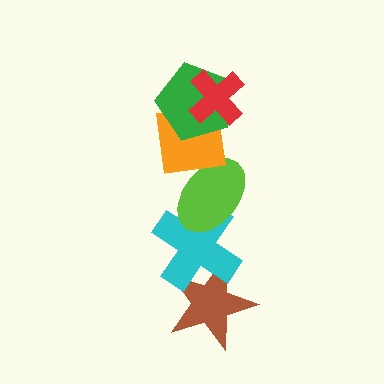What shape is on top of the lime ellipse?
The orange square is on top of the lime ellipse.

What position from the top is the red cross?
The red cross is 1st from the top.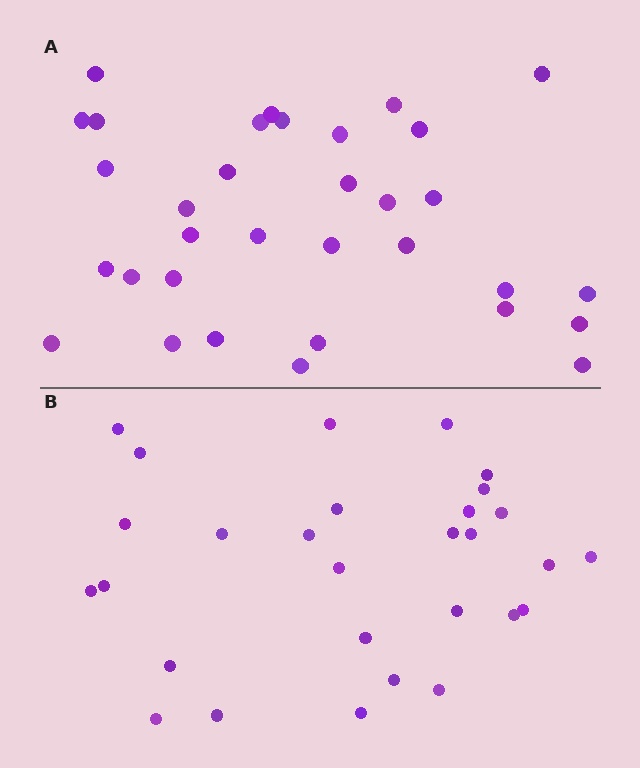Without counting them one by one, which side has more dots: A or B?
Region A (the top region) has more dots.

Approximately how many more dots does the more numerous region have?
Region A has about 4 more dots than region B.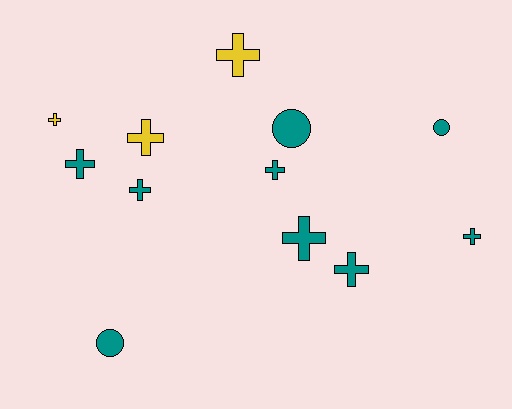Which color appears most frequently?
Teal, with 9 objects.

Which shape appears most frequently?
Cross, with 9 objects.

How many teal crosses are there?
There are 6 teal crosses.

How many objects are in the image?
There are 12 objects.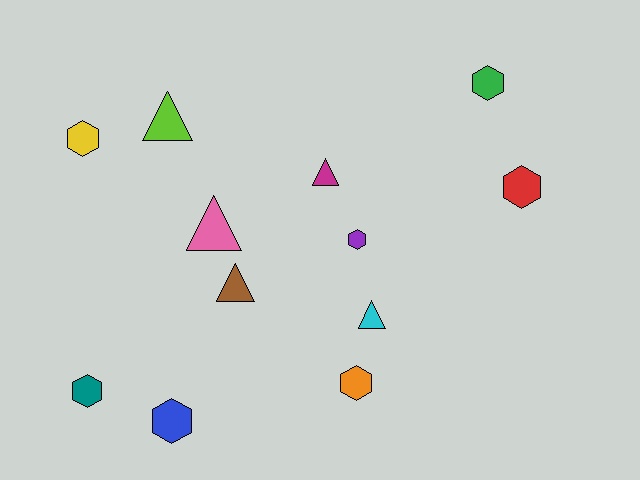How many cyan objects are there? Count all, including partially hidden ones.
There is 1 cyan object.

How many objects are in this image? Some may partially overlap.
There are 12 objects.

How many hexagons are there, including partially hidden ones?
There are 7 hexagons.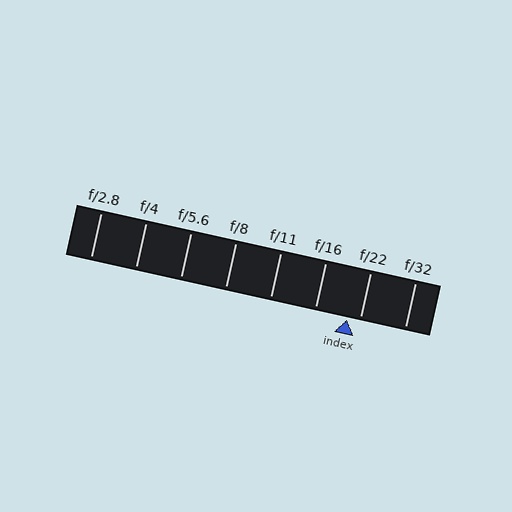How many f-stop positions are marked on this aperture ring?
There are 8 f-stop positions marked.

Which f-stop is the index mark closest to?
The index mark is closest to f/22.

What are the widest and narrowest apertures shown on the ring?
The widest aperture shown is f/2.8 and the narrowest is f/32.